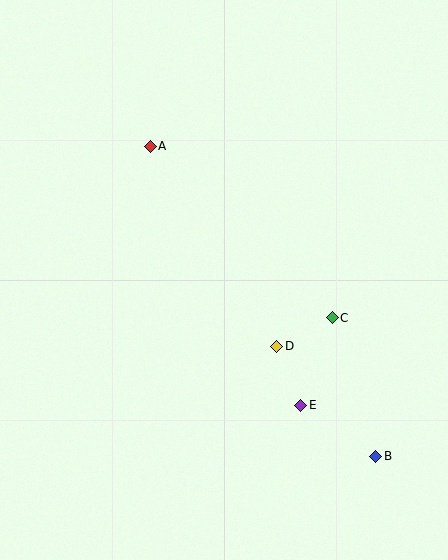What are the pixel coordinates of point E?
Point E is at (301, 406).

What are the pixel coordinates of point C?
Point C is at (332, 318).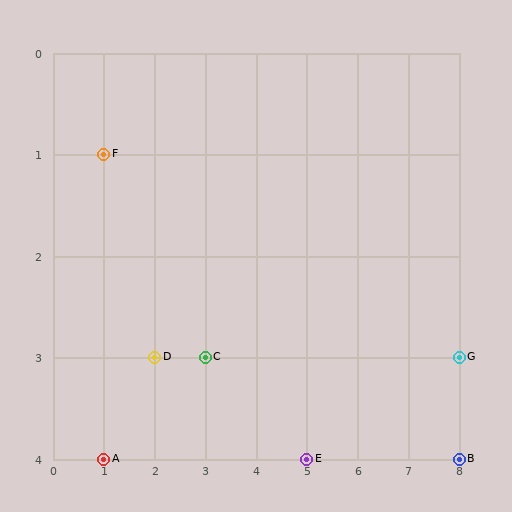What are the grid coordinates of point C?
Point C is at grid coordinates (3, 3).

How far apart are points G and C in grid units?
Points G and C are 5 columns apart.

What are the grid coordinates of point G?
Point G is at grid coordinates (8, 3).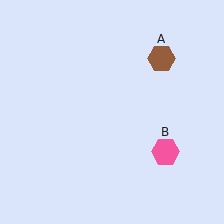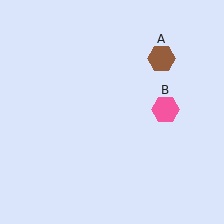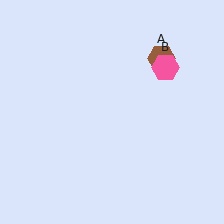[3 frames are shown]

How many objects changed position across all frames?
1 object changed position: pink hexagon (object B).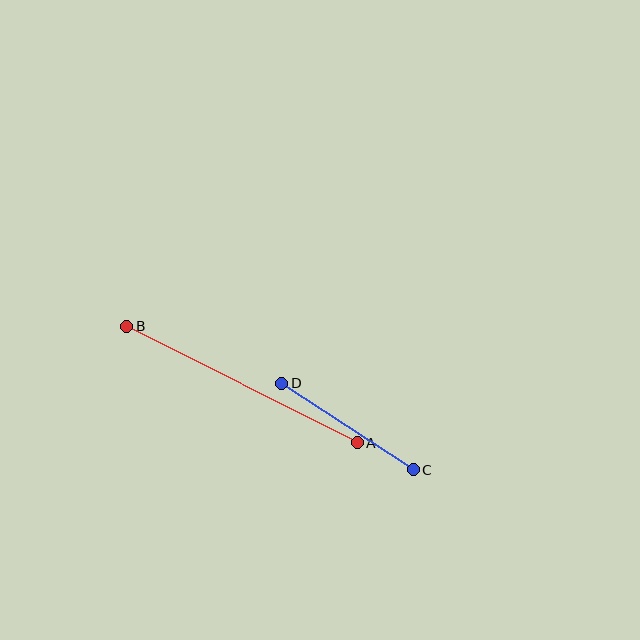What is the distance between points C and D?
The distance is approximately 157 pixels.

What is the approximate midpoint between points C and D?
The midpoint is at approximately (347, 426) pixels.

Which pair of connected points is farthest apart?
Points A and B are farthest apart.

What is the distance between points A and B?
The distance is approximately 259 pixels.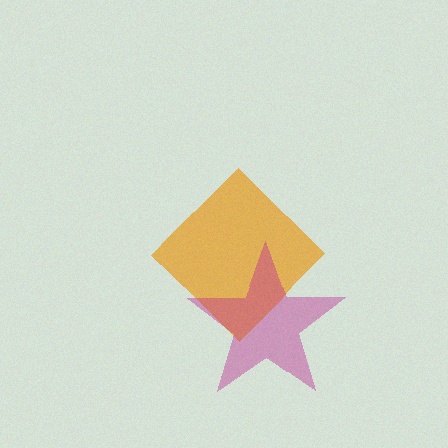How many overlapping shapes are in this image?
There are 2 overlapping shapes in the image.